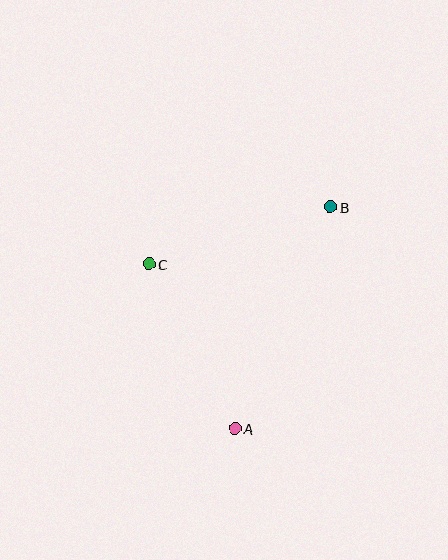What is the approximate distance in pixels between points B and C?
The distance between B and C is approximately 190 pixels.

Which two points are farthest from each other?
Points A and B are farthest from each other.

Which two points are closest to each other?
Points A and C are closest to each other.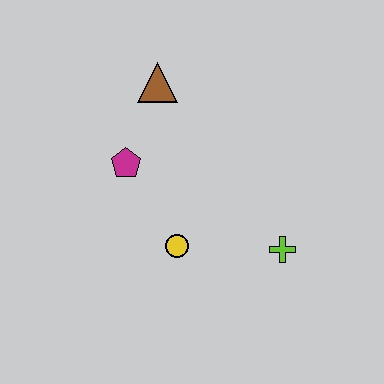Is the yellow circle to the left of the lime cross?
Yes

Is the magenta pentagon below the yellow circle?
No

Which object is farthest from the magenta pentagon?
The lime cross is farthest from the magenta pentagon.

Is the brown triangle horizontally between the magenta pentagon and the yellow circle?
Yes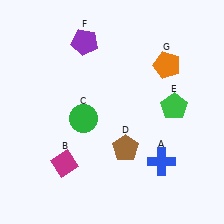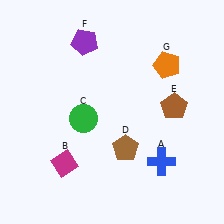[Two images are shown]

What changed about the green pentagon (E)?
In Image 1, E is green. In Image 2, it changed to brown.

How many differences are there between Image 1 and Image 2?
There is 1 difference between the two images.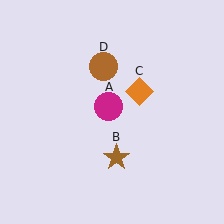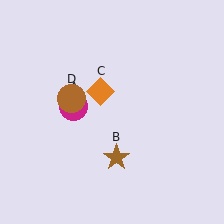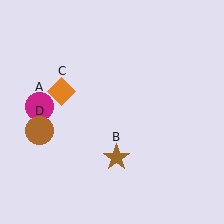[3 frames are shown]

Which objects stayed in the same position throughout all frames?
Brown star (object B) remained stationary.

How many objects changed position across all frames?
3 objects changed position: magenta circle (object A), orange diamond (object C), brown circle (object D).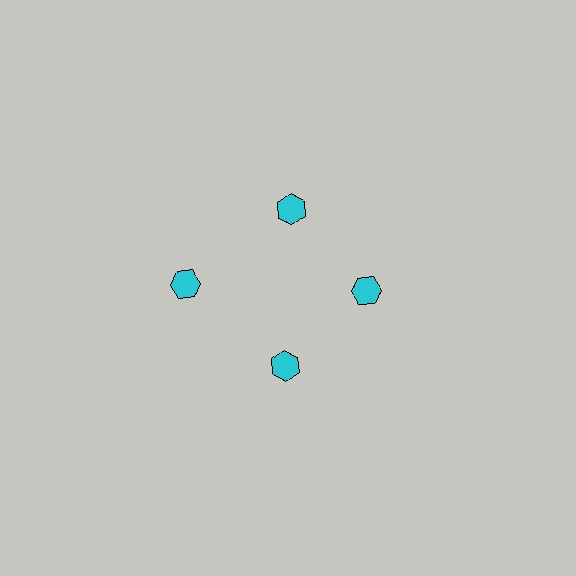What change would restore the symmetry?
The symmetry would be restored by moving it inward, back onto the ring so that all 4 hexagons sit at equal angles and equal distance from the center.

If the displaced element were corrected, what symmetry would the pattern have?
It would have 4-fold rotational symmetry — the pattern would map onto itself every 90 degrees.